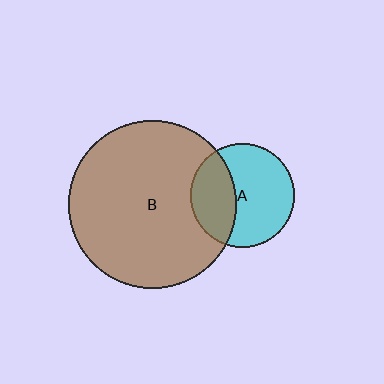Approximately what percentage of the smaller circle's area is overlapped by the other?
Approximately 35%.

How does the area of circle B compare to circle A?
Approximately 2.6 times.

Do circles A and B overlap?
Yes.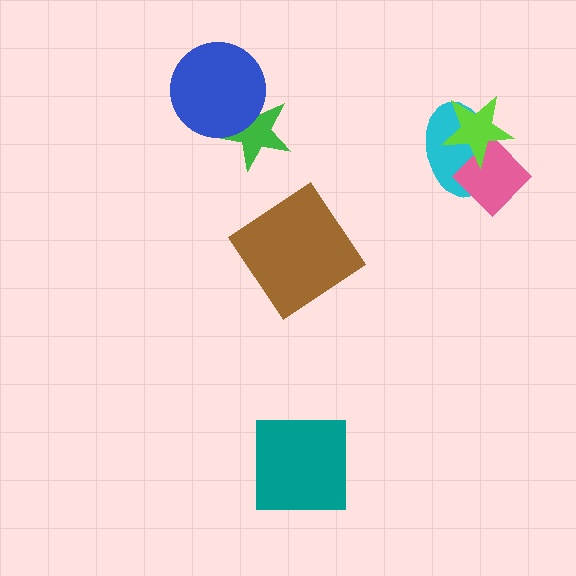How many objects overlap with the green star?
1 object overlaps with the green star.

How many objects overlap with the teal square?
0 objects overlap with the teal square.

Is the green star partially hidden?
Yes, it is partially covered by another shape.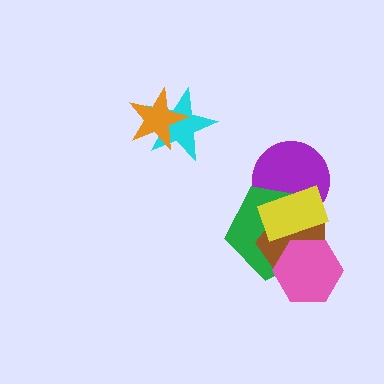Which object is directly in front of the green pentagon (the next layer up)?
The brown pentagon is directly in front of the green pentagon.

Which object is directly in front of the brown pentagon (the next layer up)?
The pink hexagon is directly in front of the brown pentagon.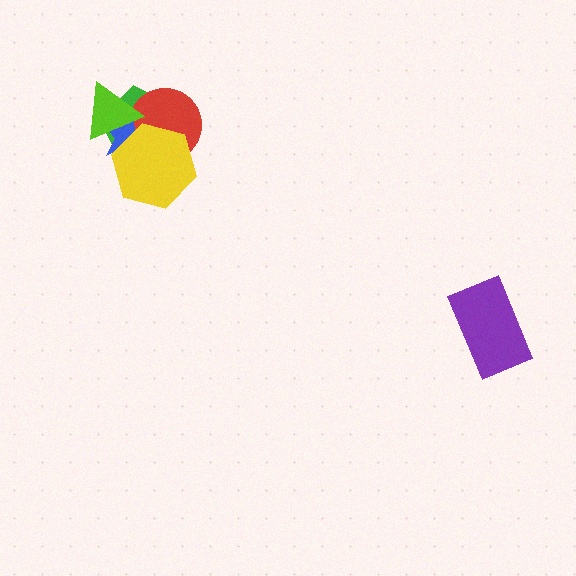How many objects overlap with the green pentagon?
4 objects overlap with the green pentagon.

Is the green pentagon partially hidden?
Yes, it is partially covered by another shape.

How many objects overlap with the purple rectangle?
0 objects overlap with the purple rectangle.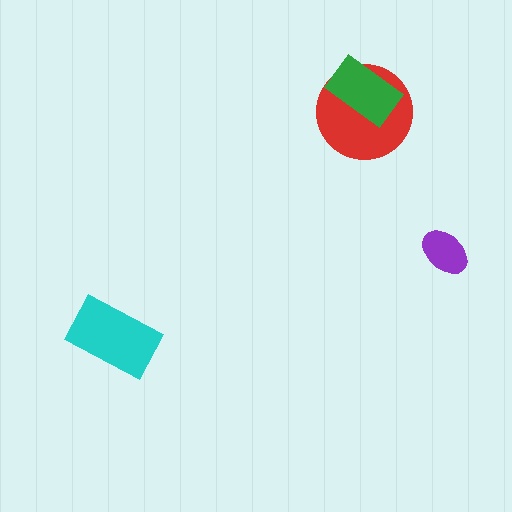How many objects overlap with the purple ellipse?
0 objects overlap with the purple ellipse.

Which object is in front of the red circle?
The green rectangle is in front of the red circle.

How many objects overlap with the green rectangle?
1 object overlaps with the green rectangle.